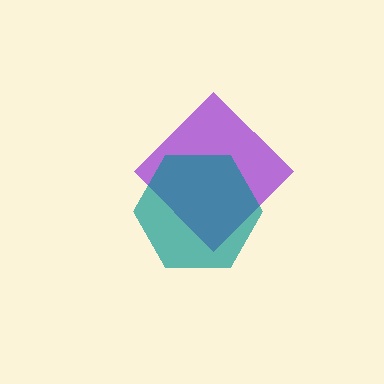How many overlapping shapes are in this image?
There are 2 overlapping shapes in the image.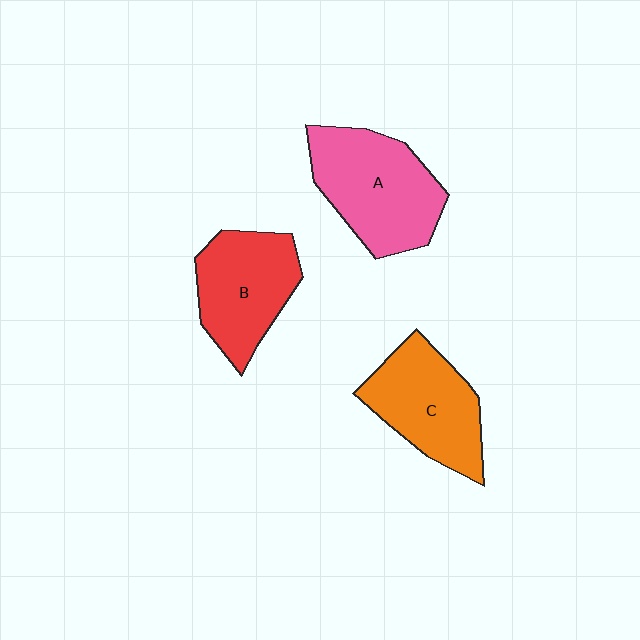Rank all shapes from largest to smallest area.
From largest to smallest: A (pink), C (orange), B (red).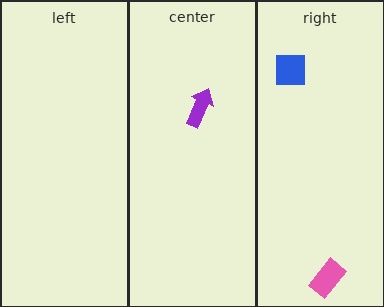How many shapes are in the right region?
2.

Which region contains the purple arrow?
The center region.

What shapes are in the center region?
The purple arrow.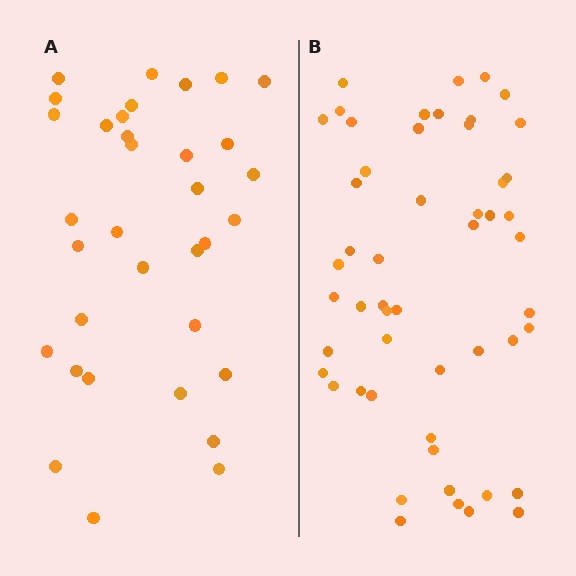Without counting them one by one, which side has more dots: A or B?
Region B (the right region) has more dots.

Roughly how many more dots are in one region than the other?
Region B has approximately 20 more dots than region A.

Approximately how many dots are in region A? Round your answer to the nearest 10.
About 30 dots. (The exact count is 34, which rounds to 30.)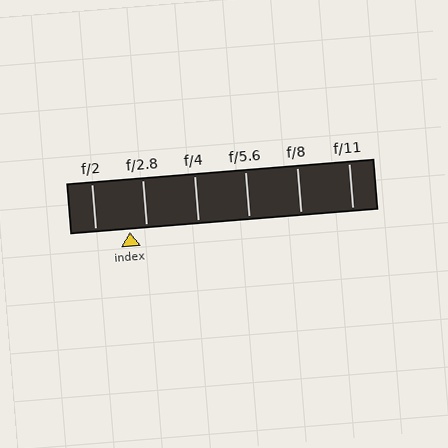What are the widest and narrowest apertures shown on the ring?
The widest aperture shown is f/2 and the narrowest is f/11.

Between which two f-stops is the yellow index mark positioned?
The index mark is between f/2 and f/2.8.